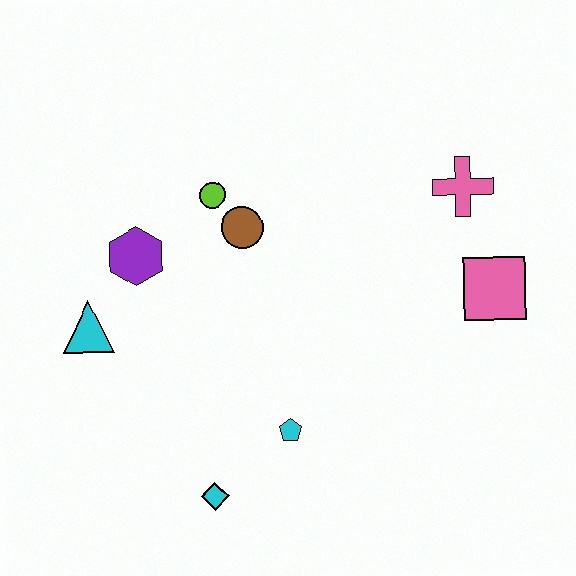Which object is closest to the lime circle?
The brown circle is closest to the lime circle.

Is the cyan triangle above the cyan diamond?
Yes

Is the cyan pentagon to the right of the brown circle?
Yes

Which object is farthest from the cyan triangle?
The pink square is farthest from the cyan triangle.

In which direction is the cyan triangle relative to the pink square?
The cyan triangle is to the left of the pink square.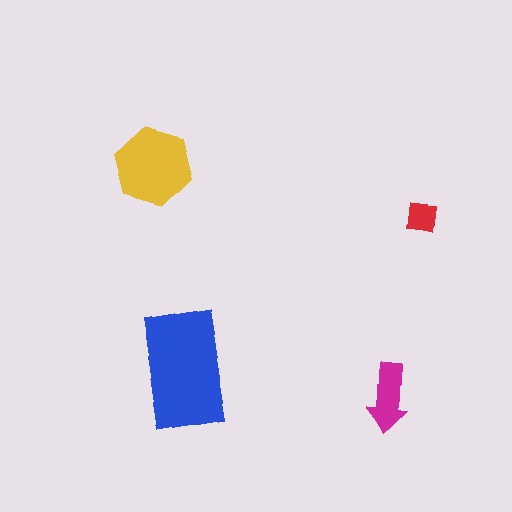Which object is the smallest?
The red square.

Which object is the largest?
The blue rectangle.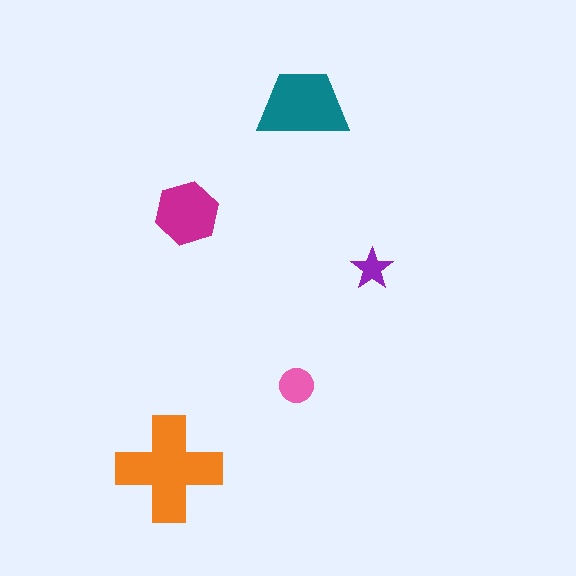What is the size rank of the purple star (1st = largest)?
5th.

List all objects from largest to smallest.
The orange cross, the teal trapezoid, the magenta hexagon, the pink circle, the purple star.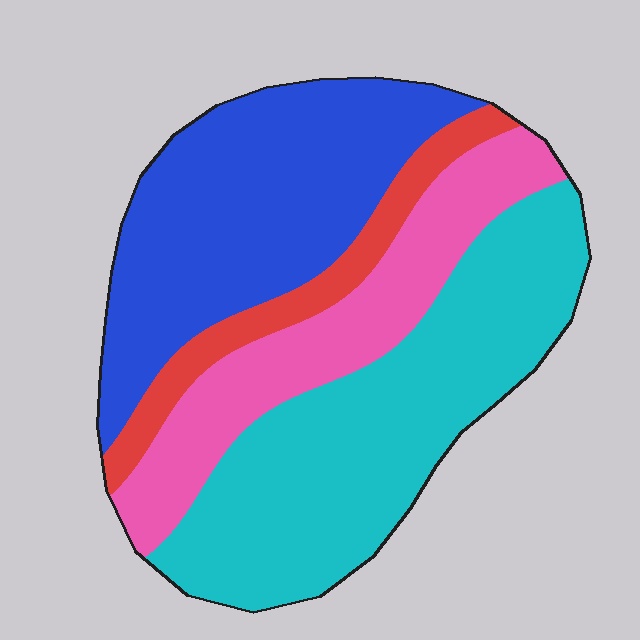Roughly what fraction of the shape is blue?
Blue covers roughly 30% of the shape.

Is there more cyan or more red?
Cyan.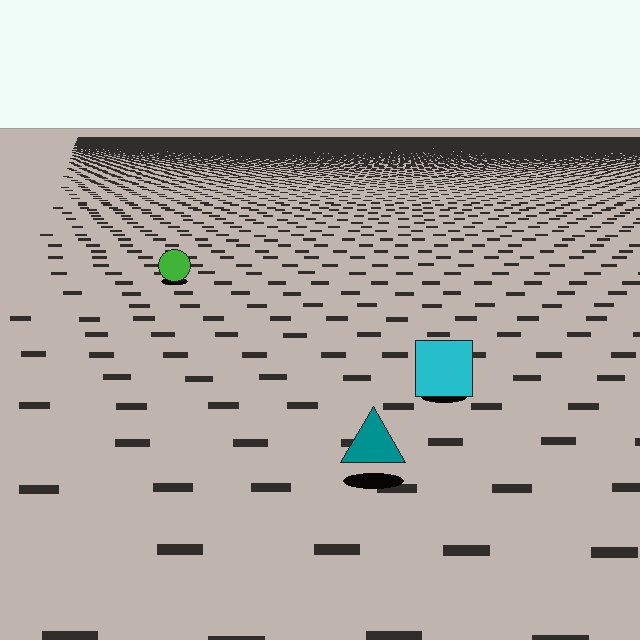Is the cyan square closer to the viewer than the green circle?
Yes. The cyan square is closer — you can tell from the texture gradient: the ground texture is coarser near it.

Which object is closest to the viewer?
The teal triangle is closest. The texture marks near it are larger and more spread out.